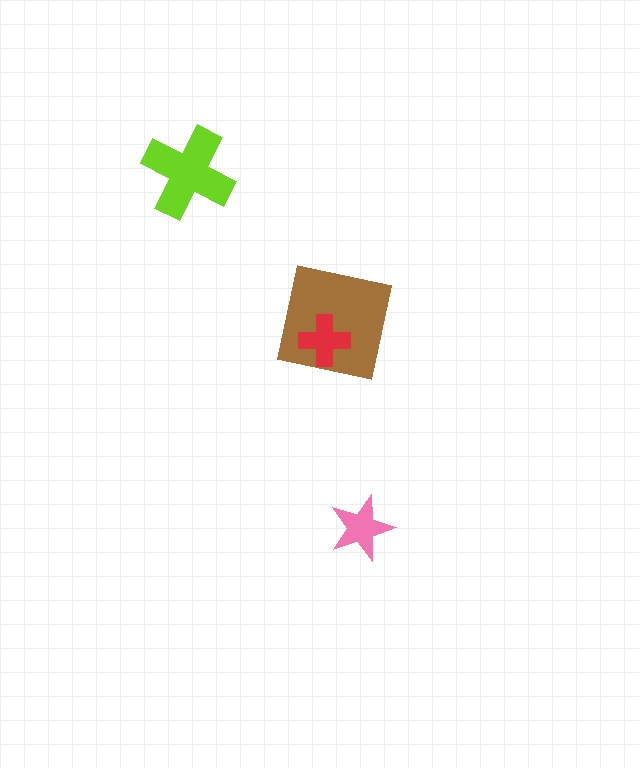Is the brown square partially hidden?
Yes, it is partially covered by another shape.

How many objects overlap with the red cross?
1 object overlaps with the red cross.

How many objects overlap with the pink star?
0 objects overlap with the pink star.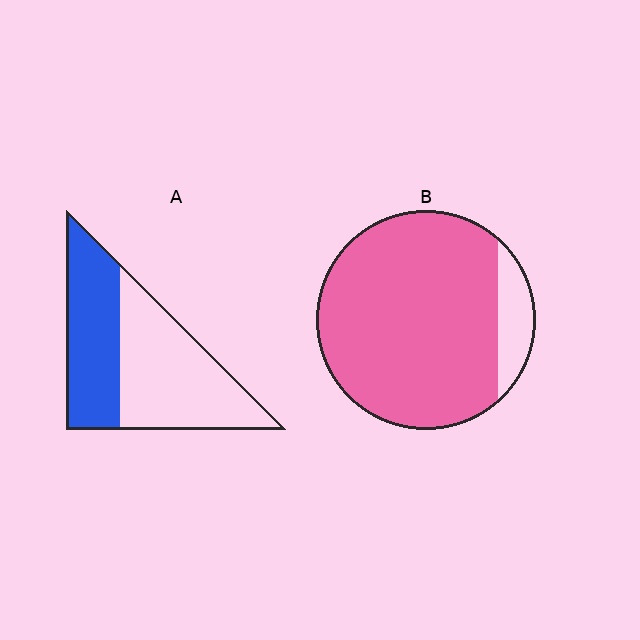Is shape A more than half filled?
No.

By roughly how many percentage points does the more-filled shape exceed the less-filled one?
By roughly 45 percentage points (B over A).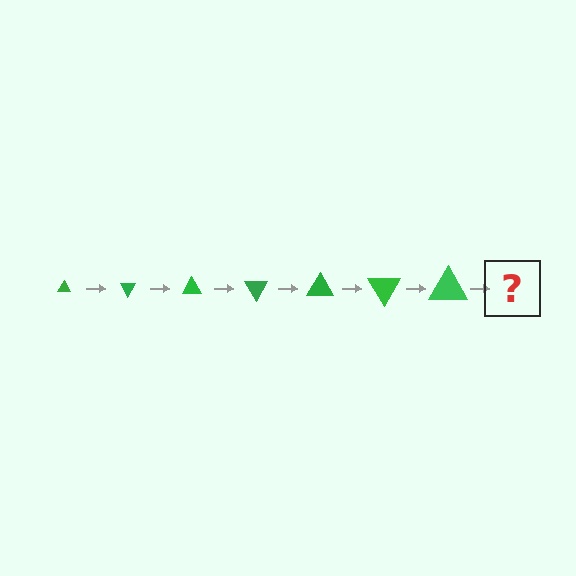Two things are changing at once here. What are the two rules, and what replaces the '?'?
The two rules are that the triangle grows larger each step and it rotates 60 degrees each step. The '?' should be a triangle, larger than the previous one and rotated 420 degrees from the start.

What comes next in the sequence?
The next element should be a triangle, larger than the previous one and rotated 420 degrees from the start.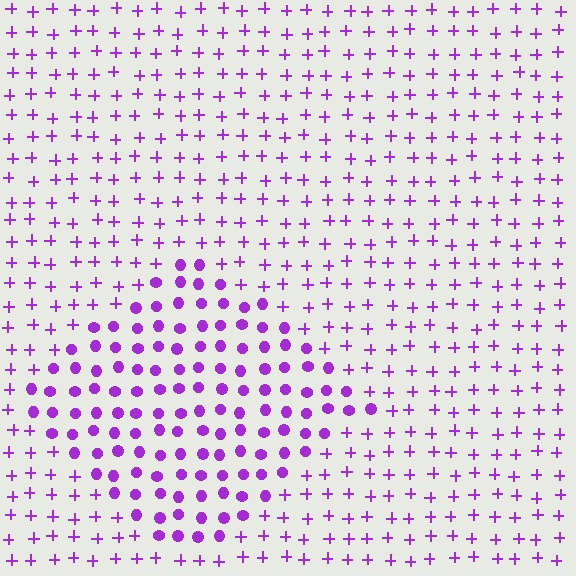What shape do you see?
I see a diamond.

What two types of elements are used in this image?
The image uses circles inside the diamond region and plus signs outside it.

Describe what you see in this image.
The image is filled with small purple elements arranged in a uniform grid. A diamond-shaped region contains circles, while the surrounding area contains plus signs. The boundary is defined purely by the change in element shape.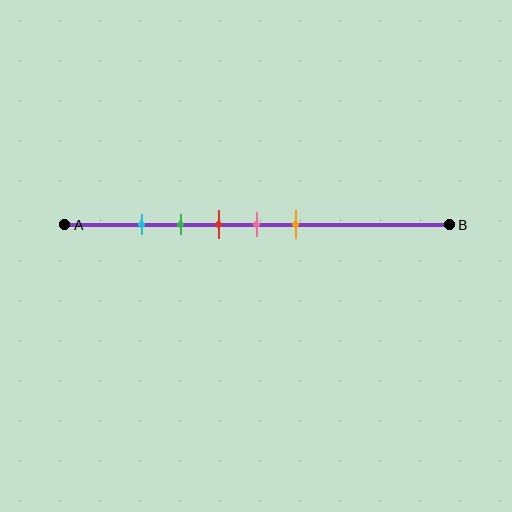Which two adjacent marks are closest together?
The cyan and green marks are the closest adjacent pair.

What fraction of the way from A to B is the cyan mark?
The cyan mark is approximately 20% (0.2) of the way from A to B.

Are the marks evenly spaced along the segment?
Yes, the marks are approximately evenly spaced.